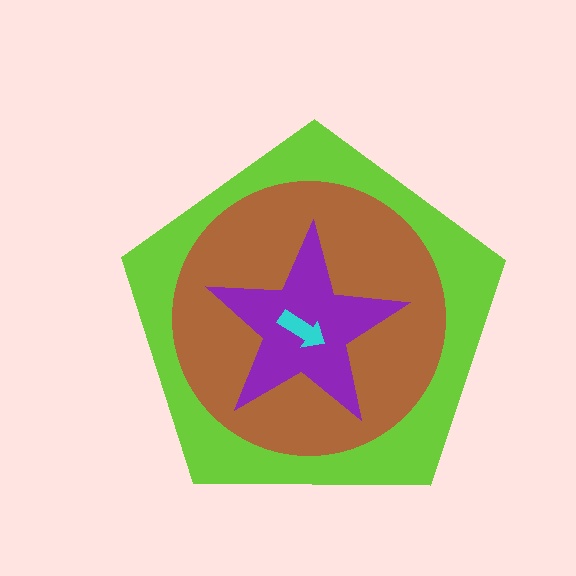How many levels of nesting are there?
4.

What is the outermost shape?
The lime pentagon.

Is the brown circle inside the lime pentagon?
Yes.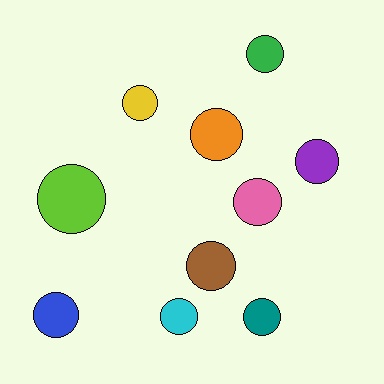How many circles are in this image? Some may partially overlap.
There are 10 circles.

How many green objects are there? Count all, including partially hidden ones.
There is 1 green object.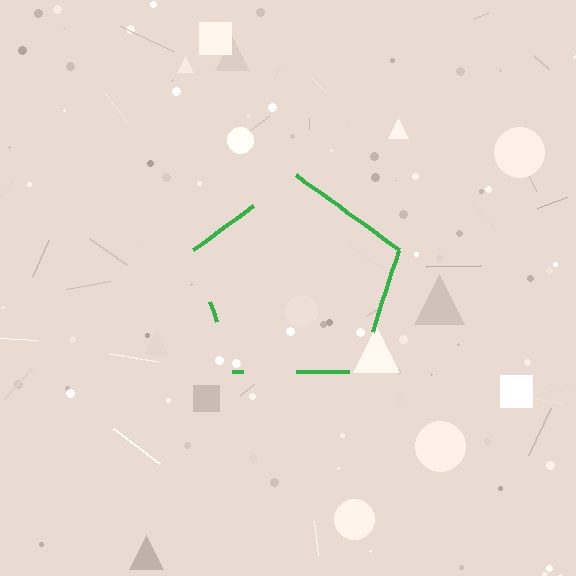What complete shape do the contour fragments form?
The contour fragments form a pentagon.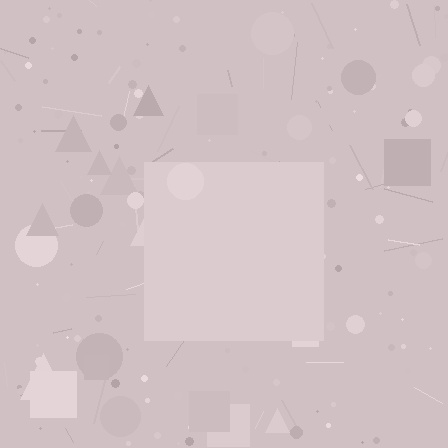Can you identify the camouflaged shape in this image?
The camouflaged shape is a square.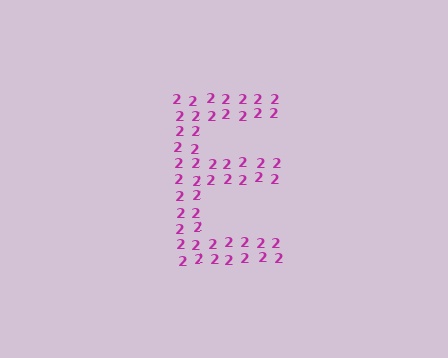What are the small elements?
The small elements are digit 2's.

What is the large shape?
The large shape is the letter E.